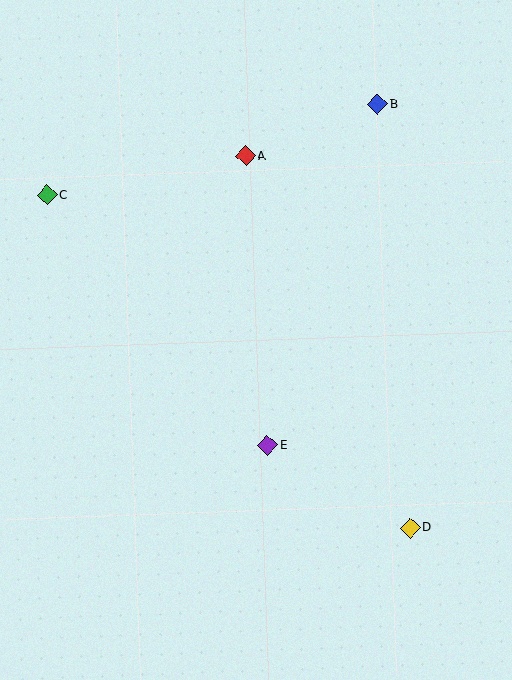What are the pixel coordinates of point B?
Point B is at (377, 104).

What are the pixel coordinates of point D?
Point D is at (410, 528).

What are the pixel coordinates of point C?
Point C is at (47, 195).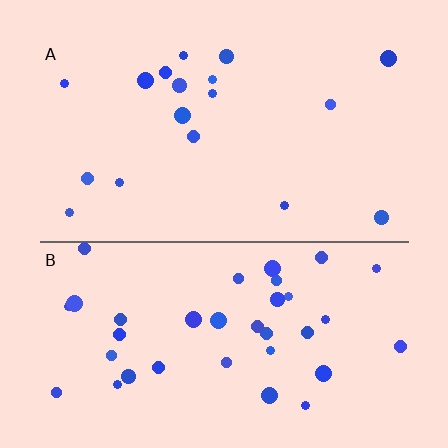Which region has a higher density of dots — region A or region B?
B (the bottom).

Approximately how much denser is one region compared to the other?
Approximately 2.1× — region B over region A.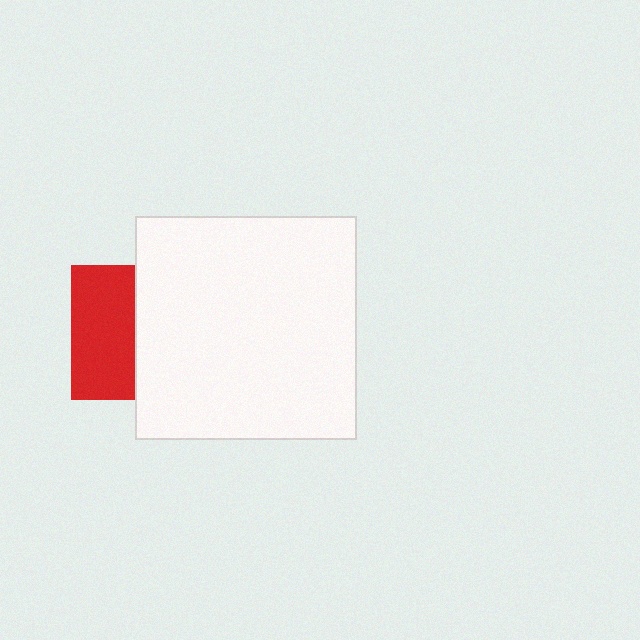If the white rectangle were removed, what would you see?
You would see the complete red square.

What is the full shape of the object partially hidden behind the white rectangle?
The partially hidden object is a red square.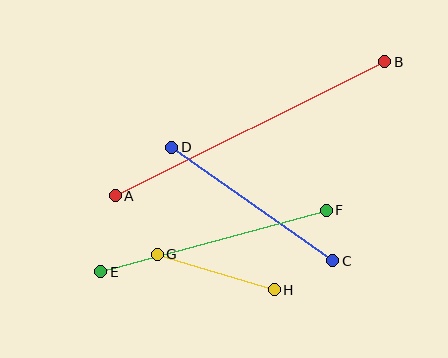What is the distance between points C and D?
The distance is approximately 197 pixels.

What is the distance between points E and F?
The distance is approximately 234 pixels.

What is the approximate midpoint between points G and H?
The midpoint is at approximately (216, 272) pixels.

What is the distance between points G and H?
The distance is approximately 122 pixels.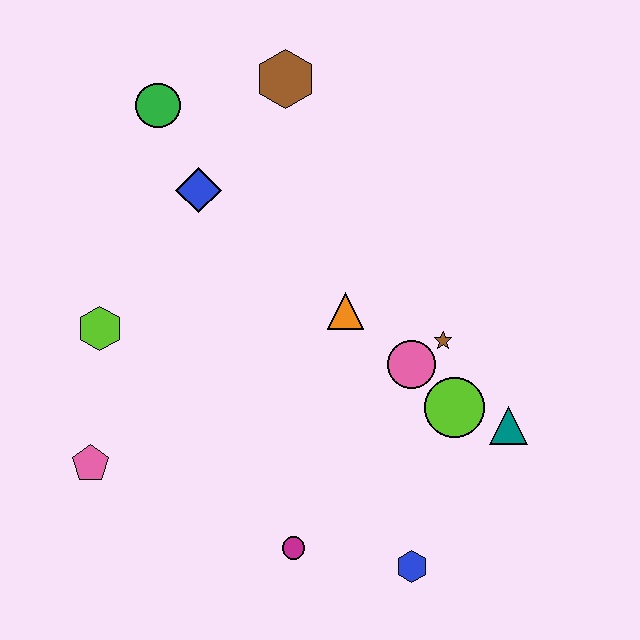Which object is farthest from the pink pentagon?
The brown hexagon is farthest from the pink pentagon.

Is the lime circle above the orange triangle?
No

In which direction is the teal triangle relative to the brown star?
The teal triangle is below the brown star.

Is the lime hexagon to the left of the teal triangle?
Yes